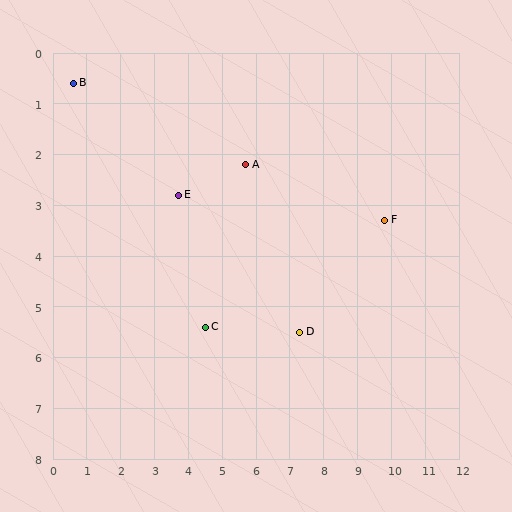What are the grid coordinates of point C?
Point C is at approximately (4.5, 5.4).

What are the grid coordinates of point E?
Point E is at approximately (3.7, 2.8).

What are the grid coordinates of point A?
Point A is at approximately (5.7, 2.2).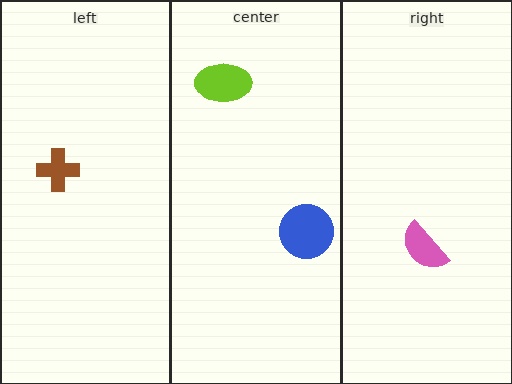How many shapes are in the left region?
1.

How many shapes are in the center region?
2.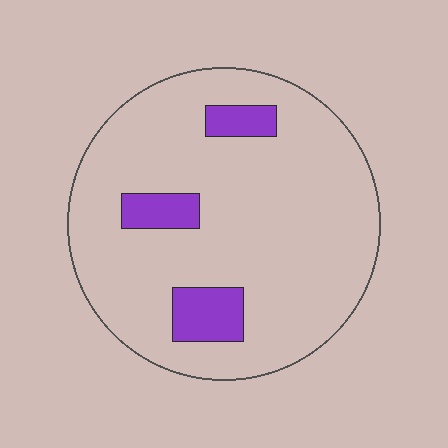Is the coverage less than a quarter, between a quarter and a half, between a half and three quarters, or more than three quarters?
Less than a quarter.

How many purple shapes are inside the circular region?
3.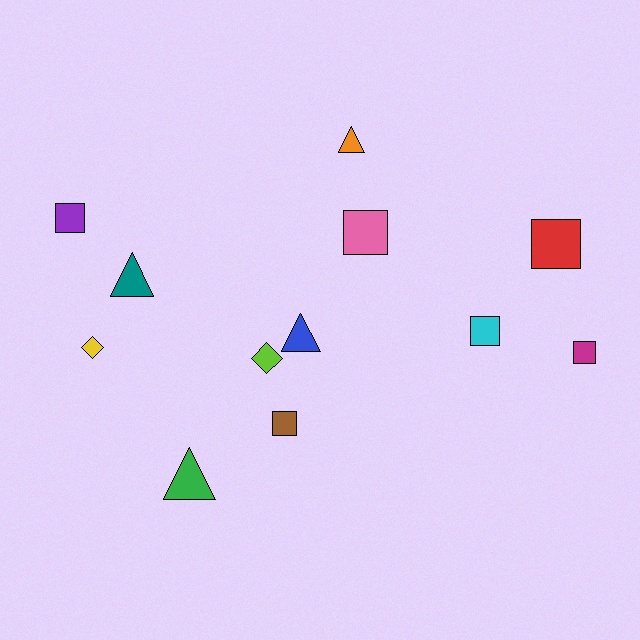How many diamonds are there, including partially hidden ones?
There are 2 diamonds.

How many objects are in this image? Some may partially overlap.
There are 12 objects.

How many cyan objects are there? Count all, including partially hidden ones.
There is 1 cyan object.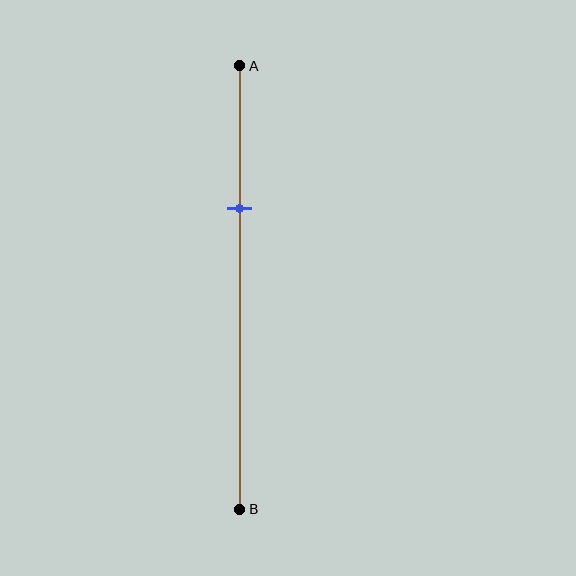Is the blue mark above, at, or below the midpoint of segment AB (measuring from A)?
The blue mark is above the midpoint of segment AB.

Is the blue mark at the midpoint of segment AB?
No, the mark is at about 30% from A, not at the 50% midpoint.